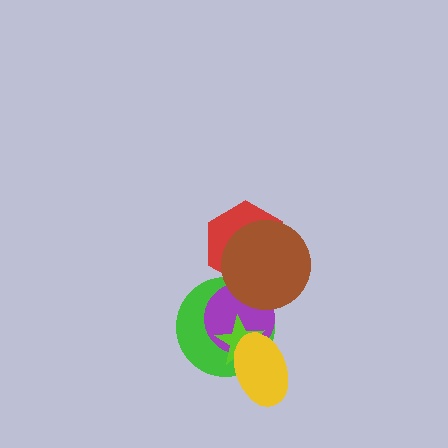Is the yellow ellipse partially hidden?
No, no other shape covers it.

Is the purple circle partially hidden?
Yes, it is partially covered by another shape.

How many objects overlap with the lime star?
3 objects overlap with the lime star.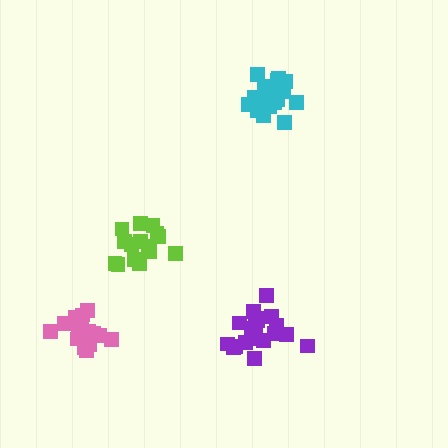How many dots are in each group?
Group 1: 15 dots, Group 2: 21 dots, Group 3: 19 dots, Group 4: 18 dots (73 total).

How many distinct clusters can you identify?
There are 4 distinct clusters.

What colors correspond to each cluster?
The clusters are colored: lime, cyan, purple, pink.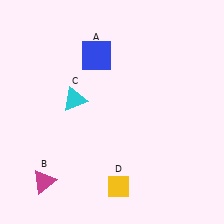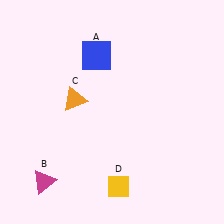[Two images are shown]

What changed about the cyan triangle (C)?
In Image 1, C is cyan. In Image 2, it changed to orange.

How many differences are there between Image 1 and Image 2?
There is 1 difference between the two images.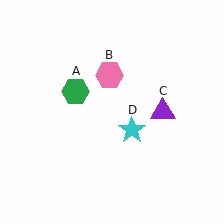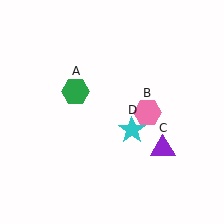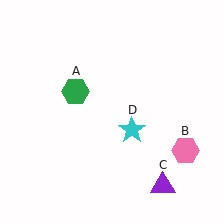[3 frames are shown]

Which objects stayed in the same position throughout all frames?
Green hexagon (object A) and cyan star (object D) remained stationary.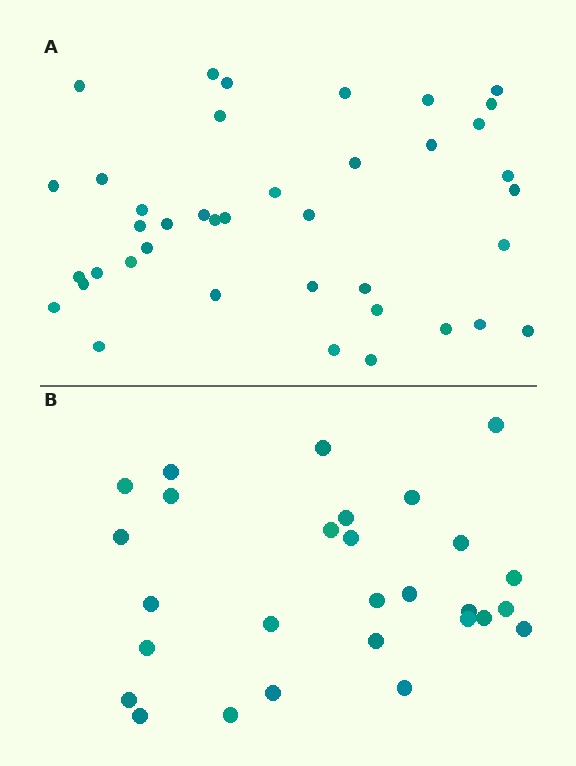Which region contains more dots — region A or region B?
Region A (the top region) has more dots.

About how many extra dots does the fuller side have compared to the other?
Region A has roughly 12 or so more dots than region B.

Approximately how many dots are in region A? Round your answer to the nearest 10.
About 40 dots.